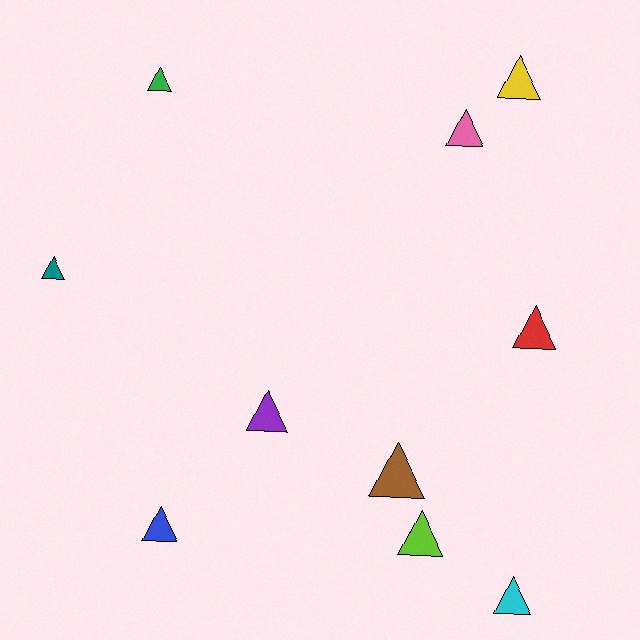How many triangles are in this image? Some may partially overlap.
There are 10 triangles.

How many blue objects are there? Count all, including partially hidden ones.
There is 1 blue object.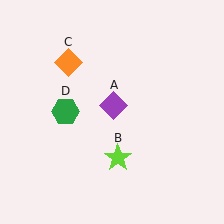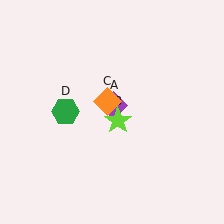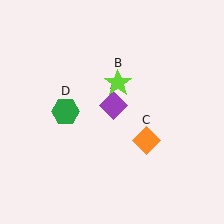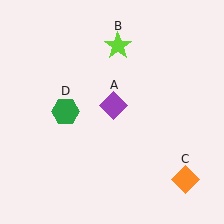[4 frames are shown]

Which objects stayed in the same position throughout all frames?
Purple diamond (object A) and green hexagon (object D) remained stationary.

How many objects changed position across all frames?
2 objects changed position: lime star (object B), orange diamond (object C).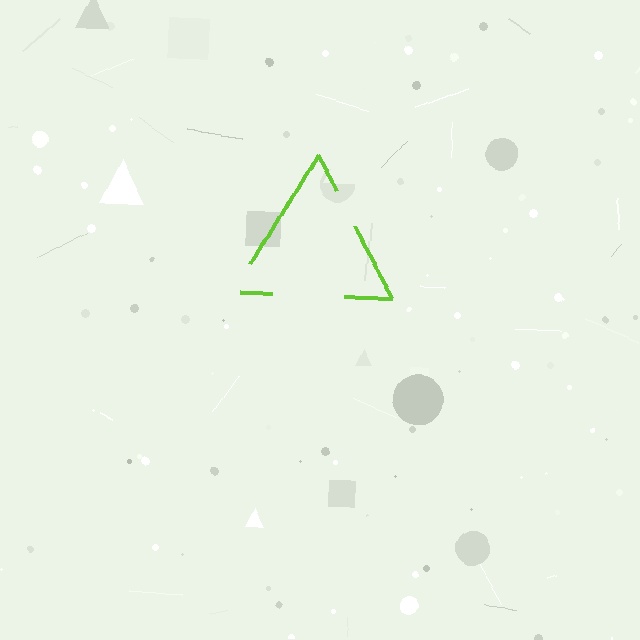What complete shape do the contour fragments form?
The contour fragments form a triangle.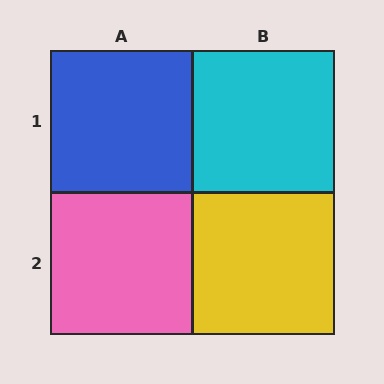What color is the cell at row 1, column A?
Blue.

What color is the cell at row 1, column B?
Cyan.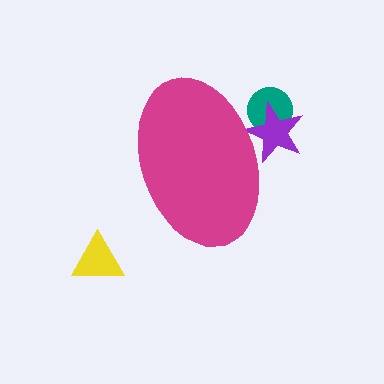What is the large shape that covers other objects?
A magenta ellipse.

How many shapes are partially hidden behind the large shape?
2 shapes are partially hidden.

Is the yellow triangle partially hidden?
No, the yellow triangle is fully visible.